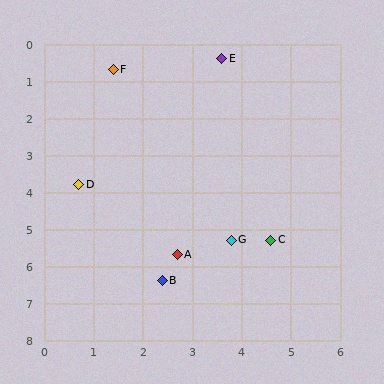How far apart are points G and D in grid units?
Points G and D are about 3.4 grid units apart.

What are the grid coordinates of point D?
Point D is at approximately (0.7, 3.8).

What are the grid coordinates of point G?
Point G is at approximately (3.8, 5.3).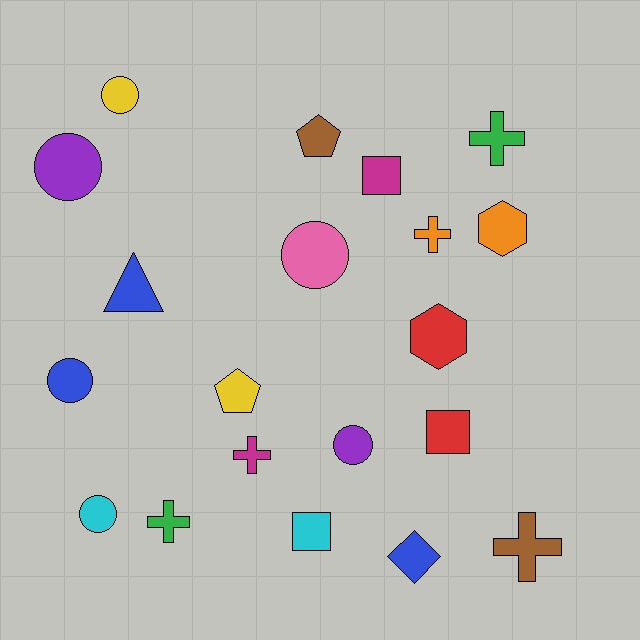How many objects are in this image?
There are 20 objects.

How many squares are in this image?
There are 3 squares.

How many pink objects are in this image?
There is 1 pink object.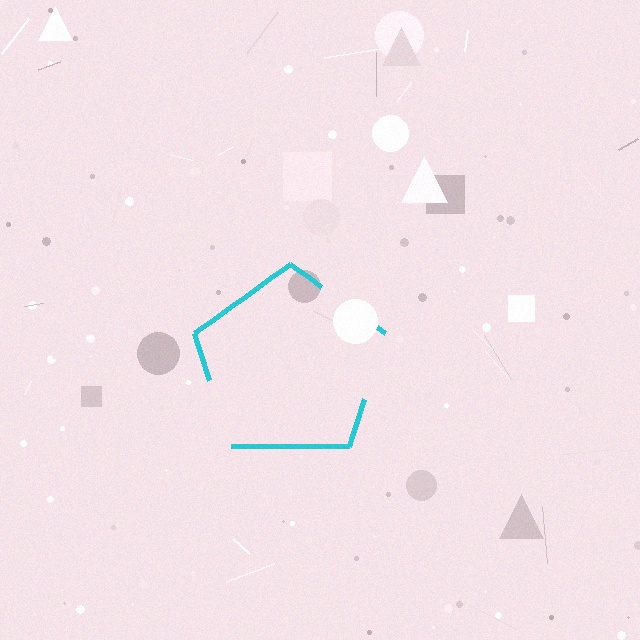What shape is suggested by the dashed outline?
The dashed outline suggests a pentagon.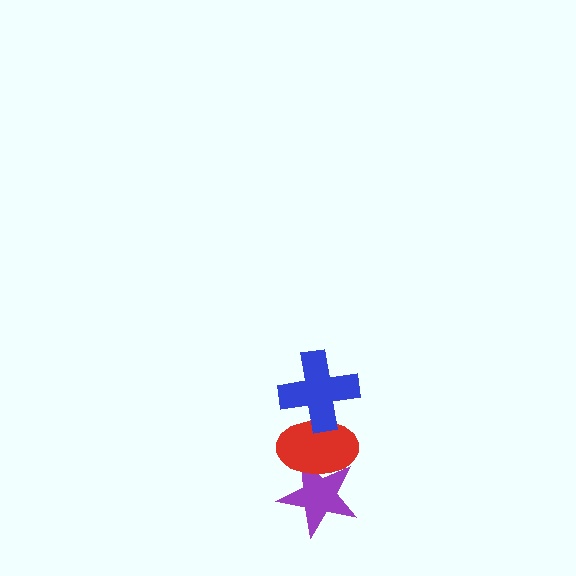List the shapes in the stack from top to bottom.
From top to bottom: the blue cross, the red ellipse, the purple star.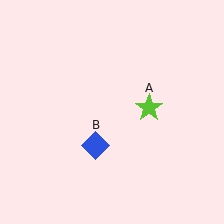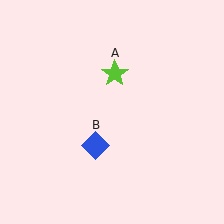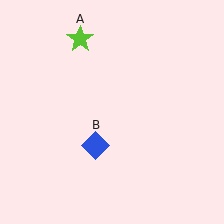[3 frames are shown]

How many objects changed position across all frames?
1 object changed position: lime star (object A).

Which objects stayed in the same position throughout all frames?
Blue diamond (object B) remained stationary.